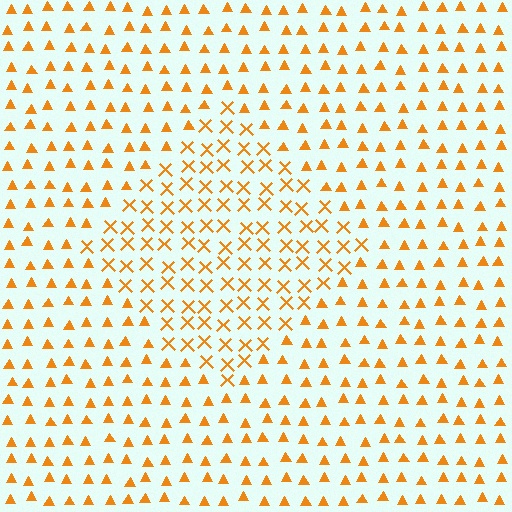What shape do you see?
I see a diamond.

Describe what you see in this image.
The image is filled with small orange elements arranged in a uniform grid. A diamond-shaped region contains X marks, while the surrounding area contains triangles. The boundary is defined purely by the change in element shape.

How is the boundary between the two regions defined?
The boundary is defined by a change in element shape: X marks inside vs. triangles outside. All elements share the same color and spacing.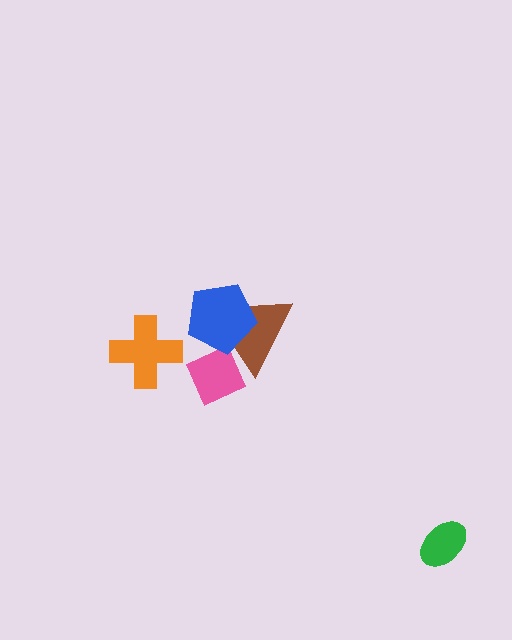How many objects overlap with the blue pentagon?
2 objects overlap with the blue pentagon.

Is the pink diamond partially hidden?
Yes, it is partially covered by another shape.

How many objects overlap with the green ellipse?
0 objects overlap with the green ellipse.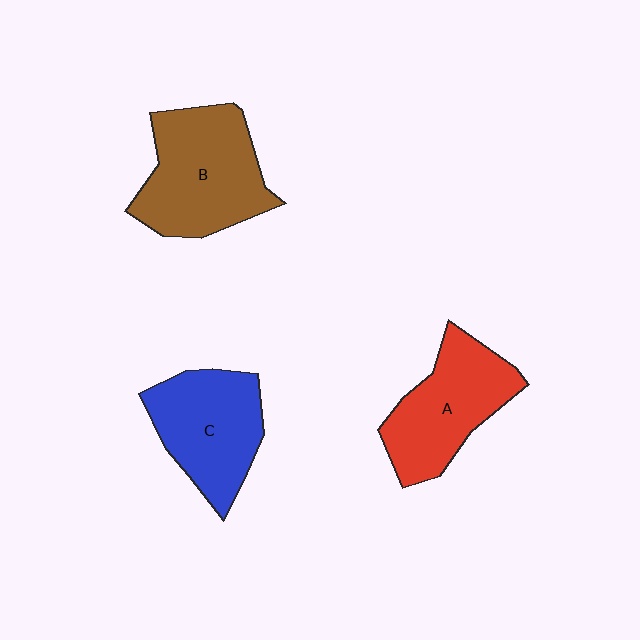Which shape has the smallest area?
Shape C (blue).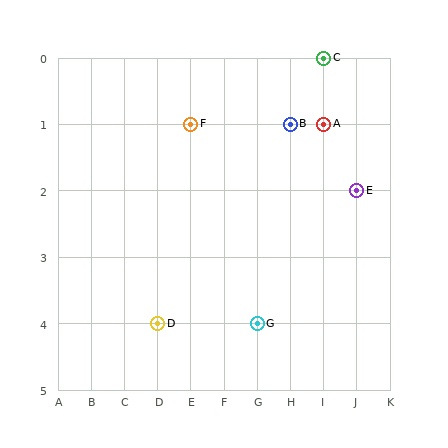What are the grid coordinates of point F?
Point F is at grid coordinates (E, 1).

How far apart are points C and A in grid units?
Points C and A are 1 row apart.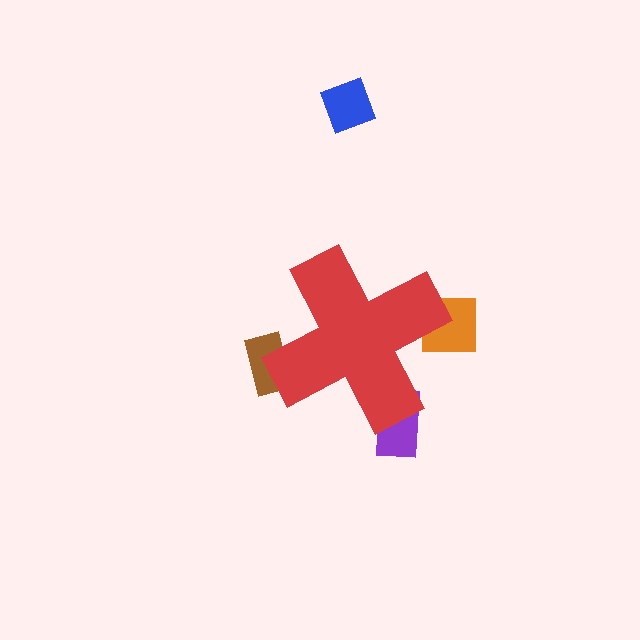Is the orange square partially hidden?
Yes, the orange square is partially hidden behind the red cross.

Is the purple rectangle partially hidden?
Yes, the purple rectangle is partially hidden behind the red cross.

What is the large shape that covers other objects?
A red cross.